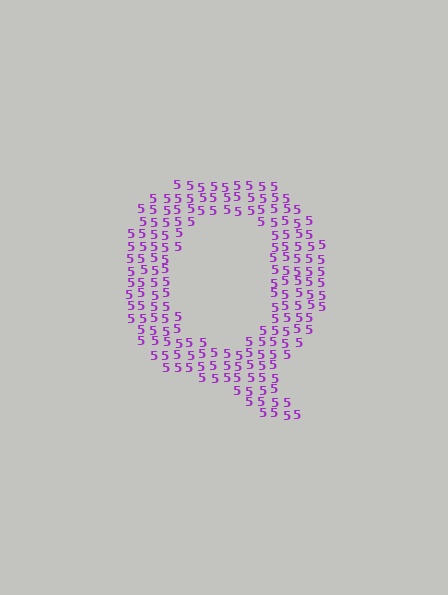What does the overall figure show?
The overall figure shows the letter Q.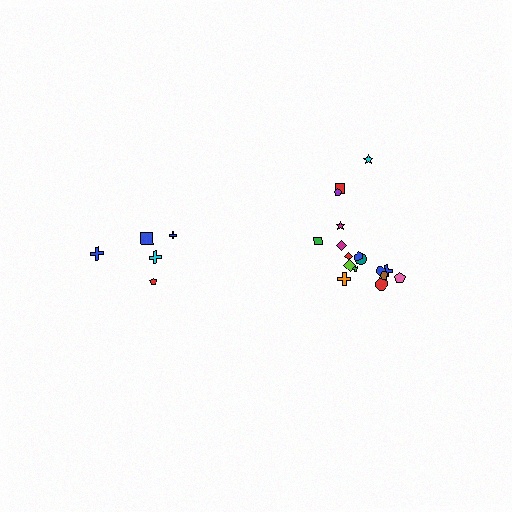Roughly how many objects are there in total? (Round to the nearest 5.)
Roughly 25 objects in total.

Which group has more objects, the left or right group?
The right group.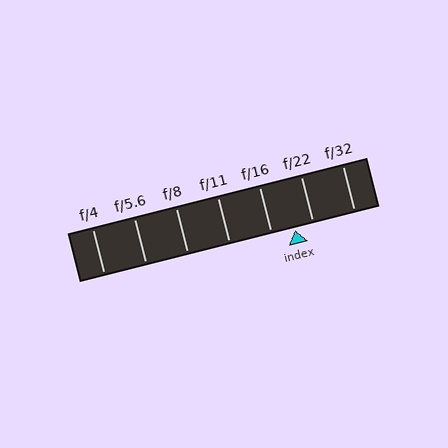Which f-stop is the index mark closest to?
The index mark is closest to f/22.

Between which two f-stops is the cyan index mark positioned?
The index mark is between f/16 and f/22.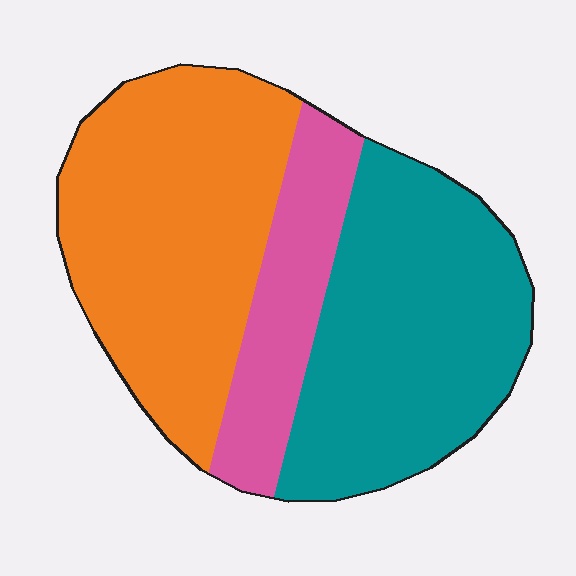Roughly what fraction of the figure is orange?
Orange takes up about two fifths (2/5) of the figure.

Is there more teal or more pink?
Teal.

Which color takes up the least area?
Pink, at roughly 20%.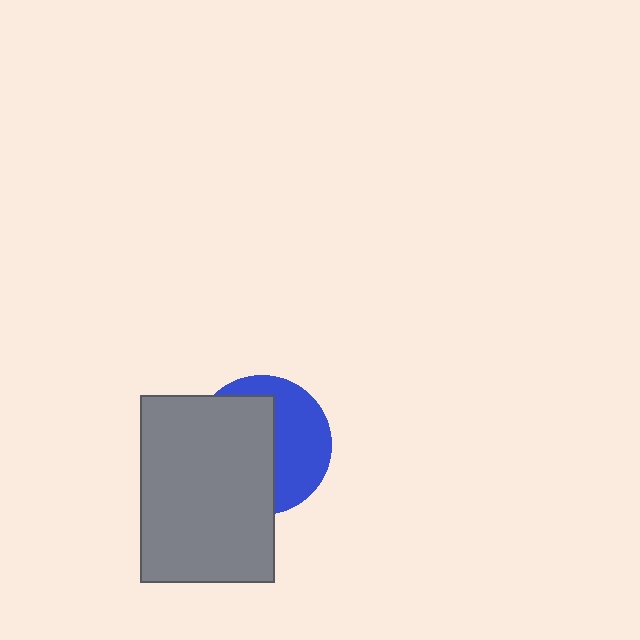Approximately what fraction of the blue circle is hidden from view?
Roughly 56% of the blue circle is hidden behind the gray rectangle.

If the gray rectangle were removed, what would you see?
You would see the complete blue circle.